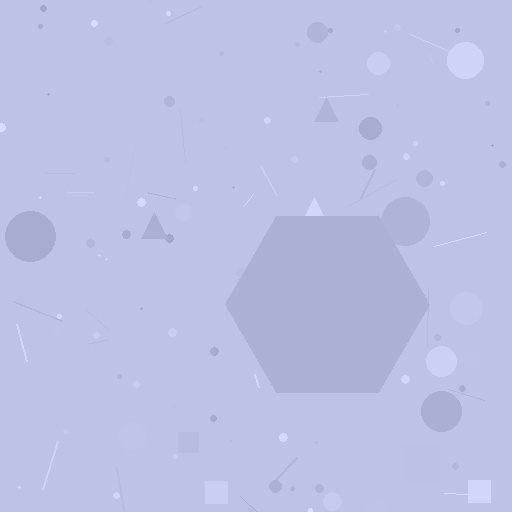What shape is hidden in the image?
A hexagon is hidden in the image.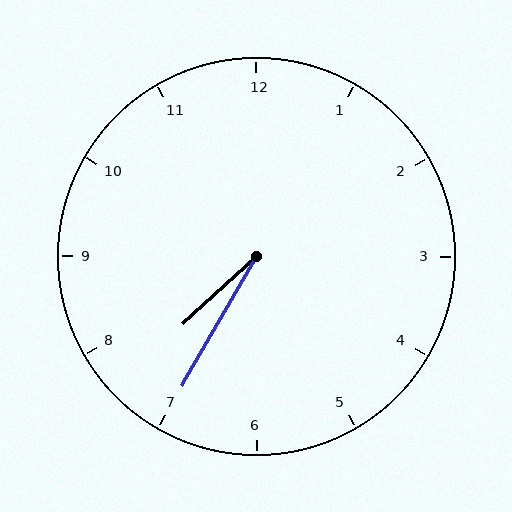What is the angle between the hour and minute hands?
Approximately 18 degrees.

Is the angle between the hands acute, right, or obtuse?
It is acute.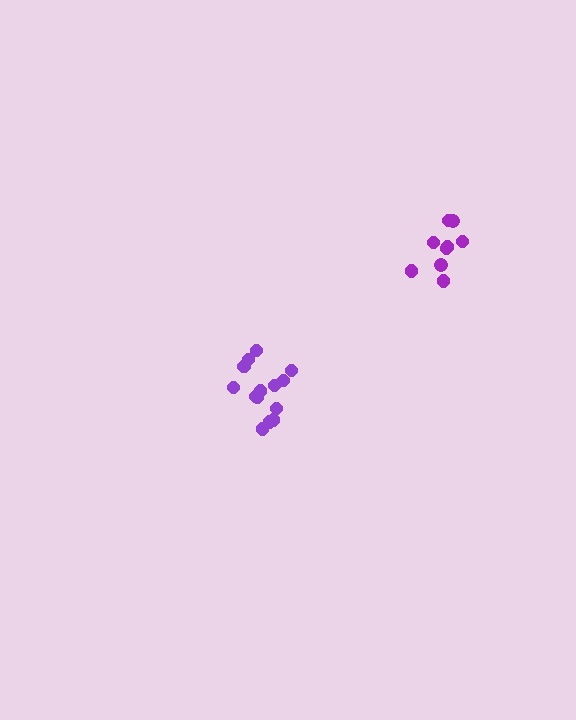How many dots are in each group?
Group 1: 14 dots, Group 2: 9 dots (23 total).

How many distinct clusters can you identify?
There are 2 distinct clusters.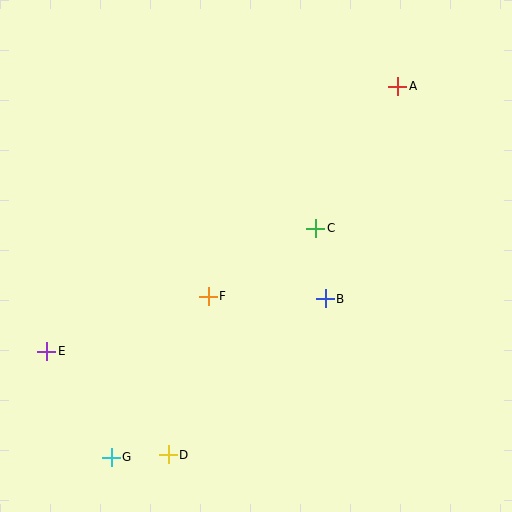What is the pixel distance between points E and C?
The distance between E and C is 296 pixels.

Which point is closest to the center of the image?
Point F at (208, 296) is closest to the center.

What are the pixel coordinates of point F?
Point F is at (208, 296).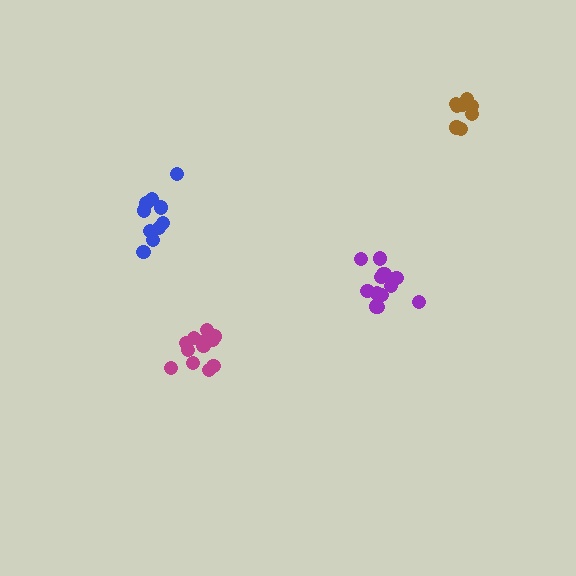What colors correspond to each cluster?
The clusters are colored: magenta, purple, blue, brown.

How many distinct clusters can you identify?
There are 4 distinct clusters.